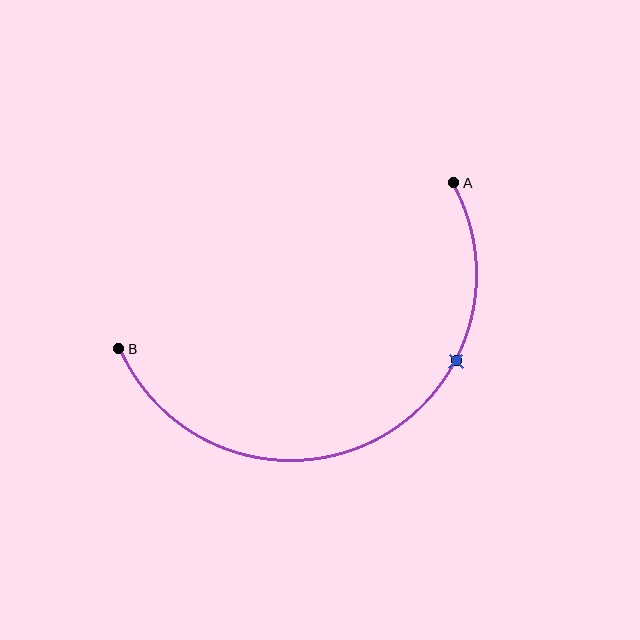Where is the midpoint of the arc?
The arc midpoint is the point on the curve farthest from the straight line joining A and B. It sits below that line.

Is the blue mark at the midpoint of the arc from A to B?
No. The blue mark lies on the arc but is closer to endpoint A. The arc midpoint would be at the point on the curve equidistant along the arc from both A and B.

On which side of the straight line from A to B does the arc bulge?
The arc bulges below the straight line connecting A and B.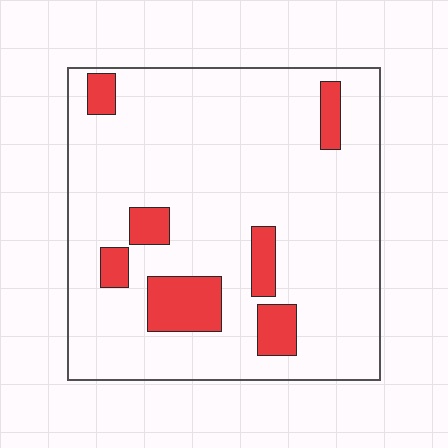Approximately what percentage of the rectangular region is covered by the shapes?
Approximately 15%.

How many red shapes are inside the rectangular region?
7.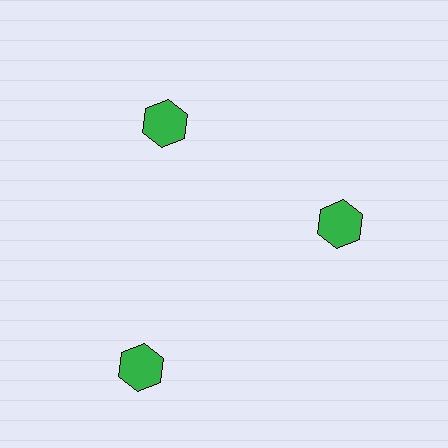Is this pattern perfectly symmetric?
No. The 3 green hexagons are arranged in a ring, but one element near the 7 o'clock position is pushed outward from the center, breaking the 3-fold rotational symmetry.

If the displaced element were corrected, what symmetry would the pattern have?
It would have 3-fold rotational symmetry — the pattern would map onto itself every 120 degrees.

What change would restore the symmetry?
The symmetry would be restored by moving it inward, back onto the ring so that all 3 hexagons sit at equal angles and equal distance from the center.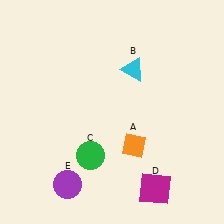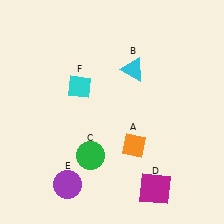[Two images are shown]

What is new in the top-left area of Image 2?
A cyan diamond (F) was added in the top-left area of Image 2.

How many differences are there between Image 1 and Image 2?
There is 1 difference between the two images.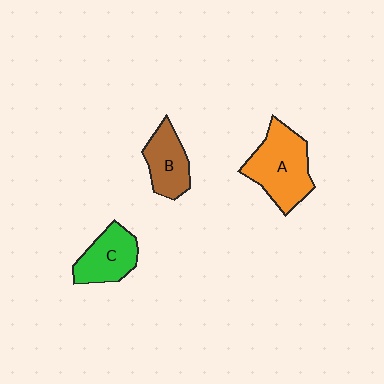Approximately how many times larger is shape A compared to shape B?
Approximately 1.6 times.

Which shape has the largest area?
Shape A (orange).